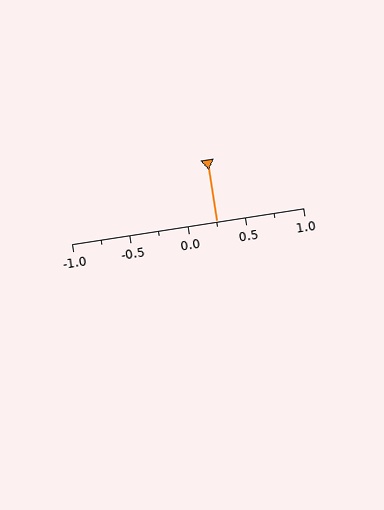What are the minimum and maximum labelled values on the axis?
The axis runs from -1.0 to 1.0.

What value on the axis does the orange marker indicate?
The marker indicates approximately 0.25.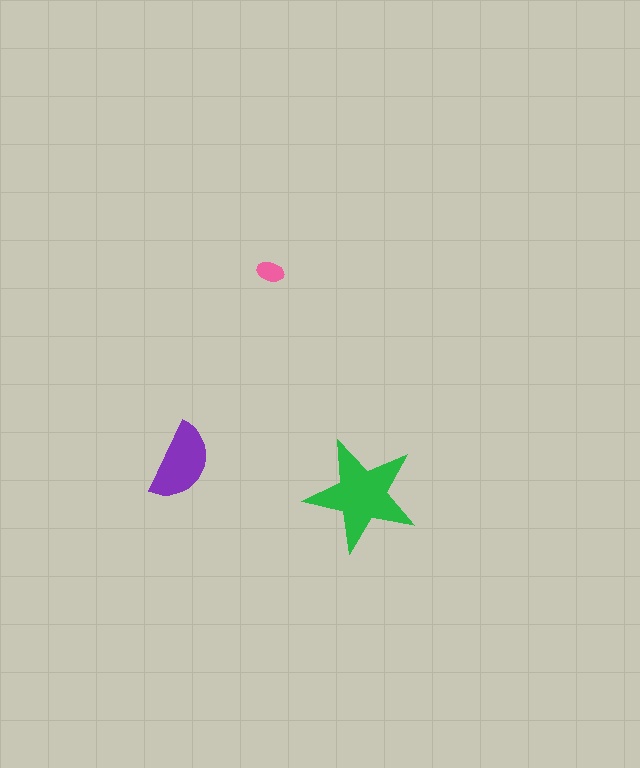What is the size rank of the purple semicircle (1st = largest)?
2nd.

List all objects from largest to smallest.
The green star, the purple semicircle, the pink ellipse.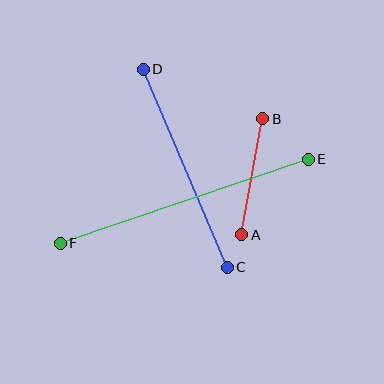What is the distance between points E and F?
The distance is approximately 261 pixels.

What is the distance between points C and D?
The distance is approximately 215 pixels.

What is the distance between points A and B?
The distance is approximately 118 pixels.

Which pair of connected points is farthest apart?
Points E and F are farthest apart.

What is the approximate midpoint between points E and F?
The midpoint is at approximately (184, 201) pixels.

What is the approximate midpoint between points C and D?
The midpoint is at approximately (185, 168) pixels.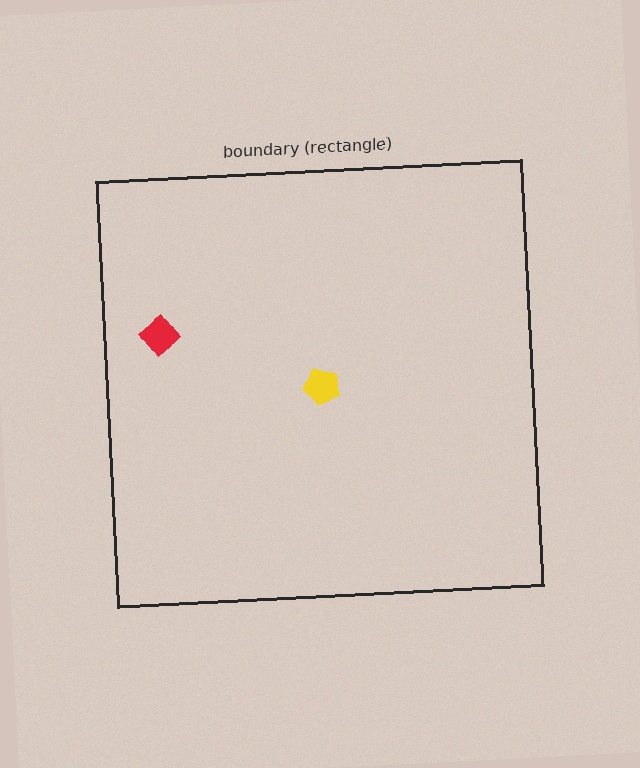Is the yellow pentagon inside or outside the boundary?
Inside.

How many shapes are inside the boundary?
2 inside, 0 outside.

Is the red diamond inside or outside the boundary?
Inside.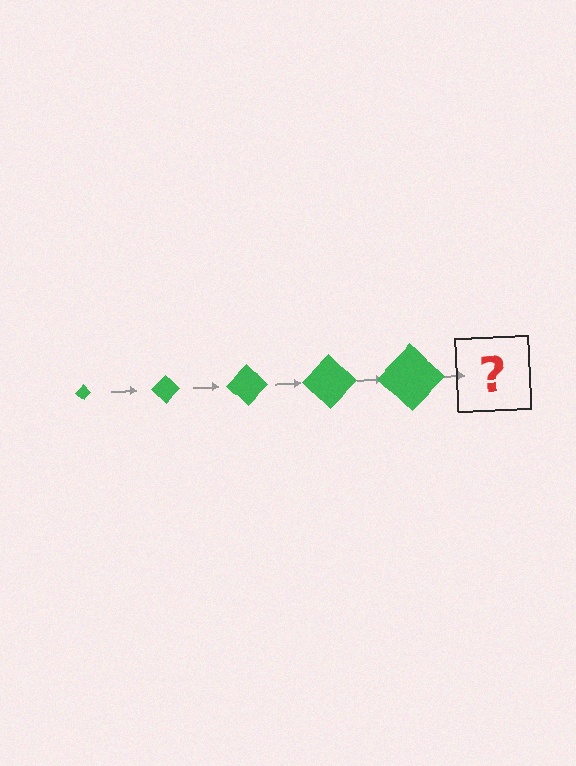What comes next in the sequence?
The next element should be a green diamond, larger than the previous one.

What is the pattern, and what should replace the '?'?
The pattern is that the diamond gets progressively larger each step. The '?' should be a green diamond, larger than the previous one.